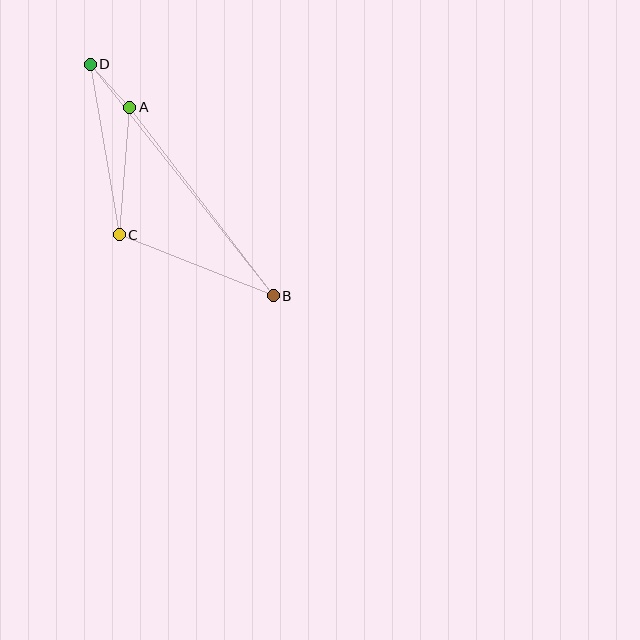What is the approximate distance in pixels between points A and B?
The distance between A and B is approximately 237 pixels.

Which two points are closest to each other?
Points A and D are closest to each other.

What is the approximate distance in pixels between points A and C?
The distance between A and C is approximately 128 pixels.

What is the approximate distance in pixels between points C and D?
The distance between C and D is approximately 173 pixels.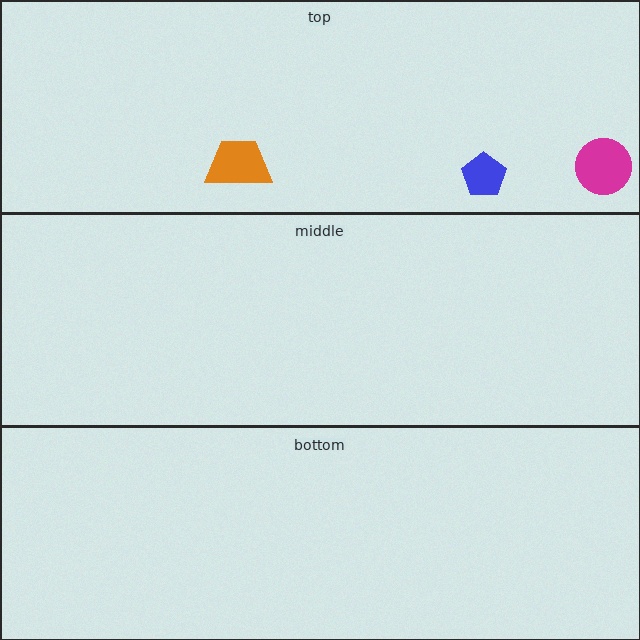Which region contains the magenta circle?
The top region.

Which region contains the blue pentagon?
The top region.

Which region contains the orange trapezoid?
The top region.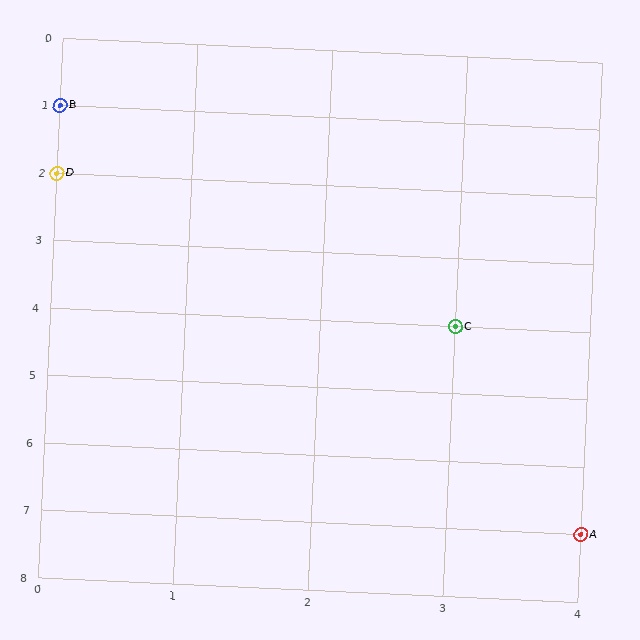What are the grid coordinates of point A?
Point A is at grid coordinates (4, 7).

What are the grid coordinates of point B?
Point B is at grid coordinates (0, 1).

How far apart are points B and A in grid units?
Points B and A are 4 columns and 6 rows apart (about 7.2 grid units diagonally).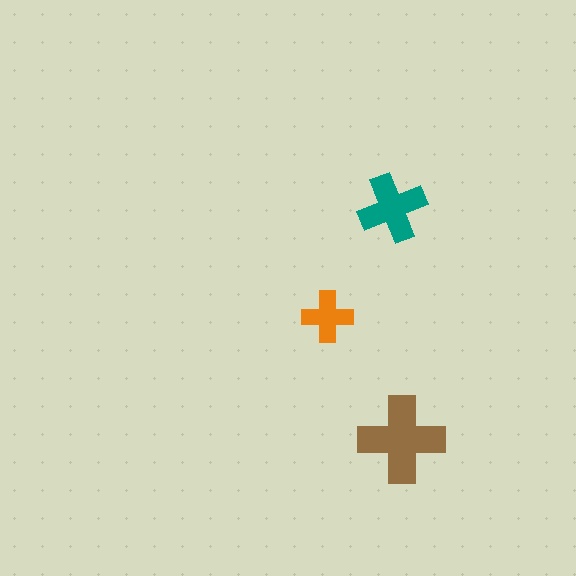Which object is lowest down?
The brown cross is bottommost.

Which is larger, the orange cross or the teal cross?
The teal one.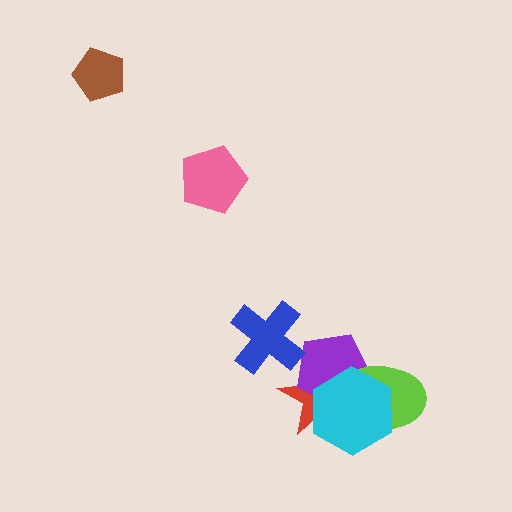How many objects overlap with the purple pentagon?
3 objects overlap with the purple pentagon.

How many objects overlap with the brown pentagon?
0 objects overlap with the brown pentagon.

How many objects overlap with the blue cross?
0 objects overlap with the blue cross.